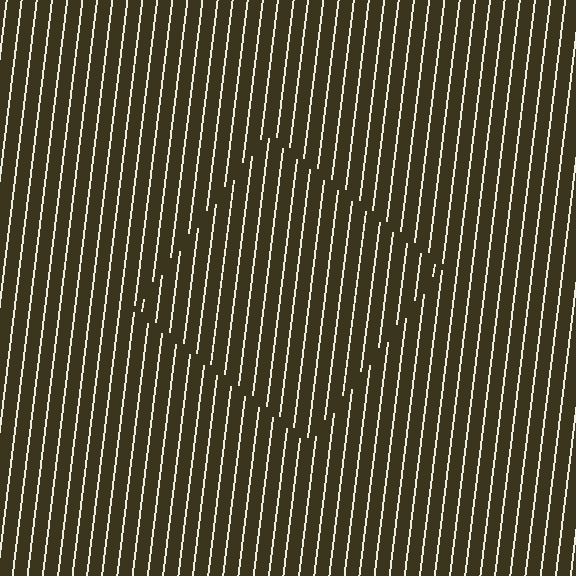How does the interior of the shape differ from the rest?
The interior of the shape contains the same grating, shifted by half a period — the contour is defined by the phase discontinuity where line-ends from the inner and outer gratings abut.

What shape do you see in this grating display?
An illusory square. The interior of the shape contains the same grating, shifted by half a period — the contour is defined by the phase discontinuity where line-ends from the inner and outer gratings abut.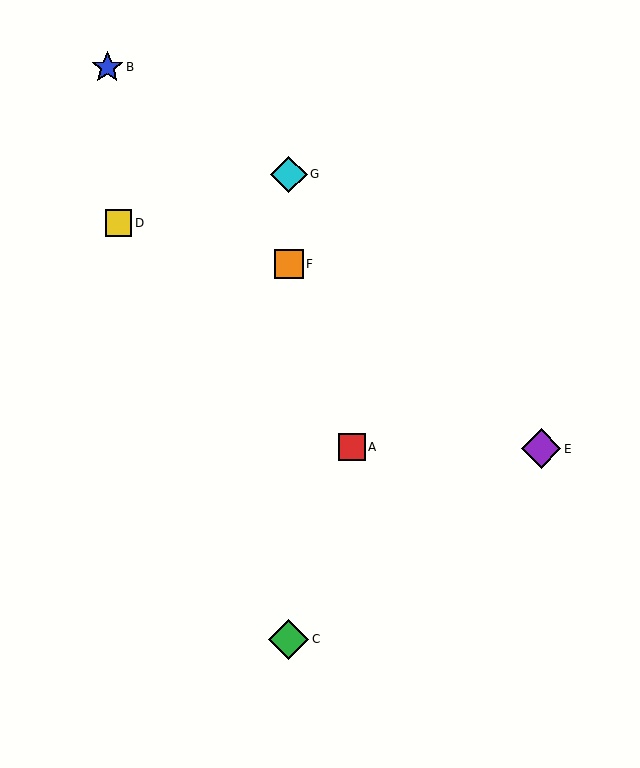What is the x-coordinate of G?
Object G is at x≈289.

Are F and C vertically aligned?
Yes, both are at x≈289.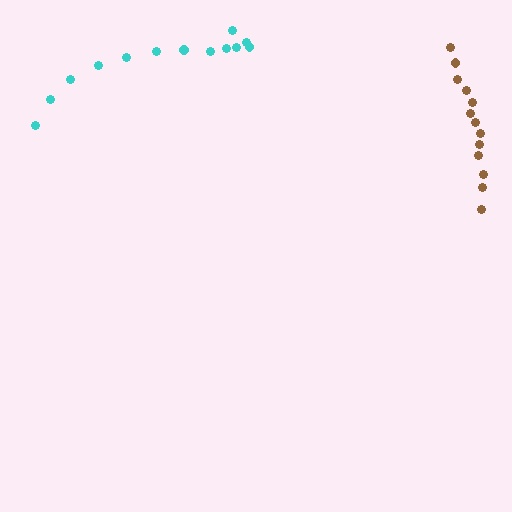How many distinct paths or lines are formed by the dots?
There are 2 distinct paths.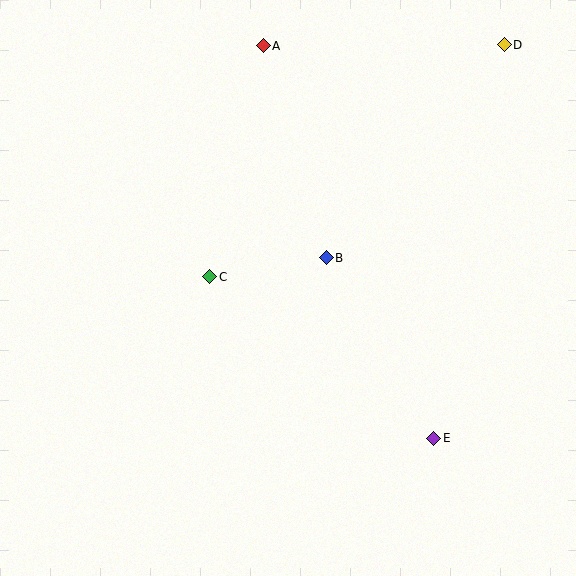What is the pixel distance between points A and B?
The distance between A and B is 221 pixels.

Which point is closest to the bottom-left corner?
Point C is closest to the bottom-left corner.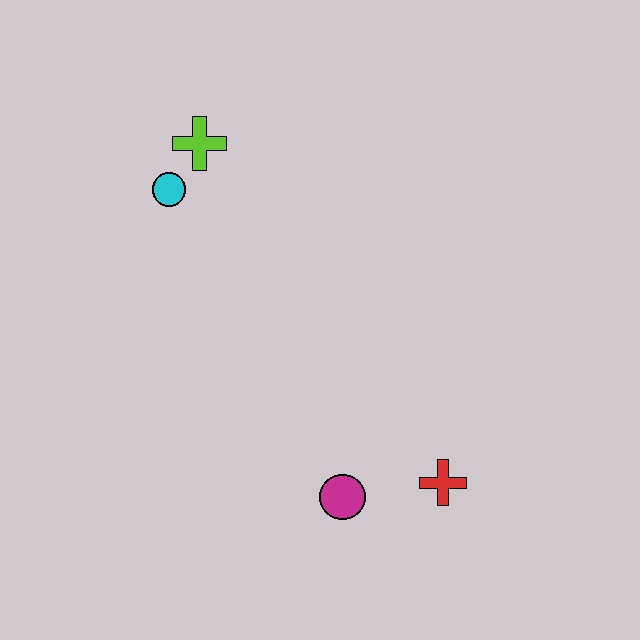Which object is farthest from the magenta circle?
The lime cross is farthest from the magenta circle.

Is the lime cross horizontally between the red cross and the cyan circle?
Yes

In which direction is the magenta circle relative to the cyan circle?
The magenta circle is below the cyan circle.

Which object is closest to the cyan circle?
The lime cross is closest to the cyan circle.